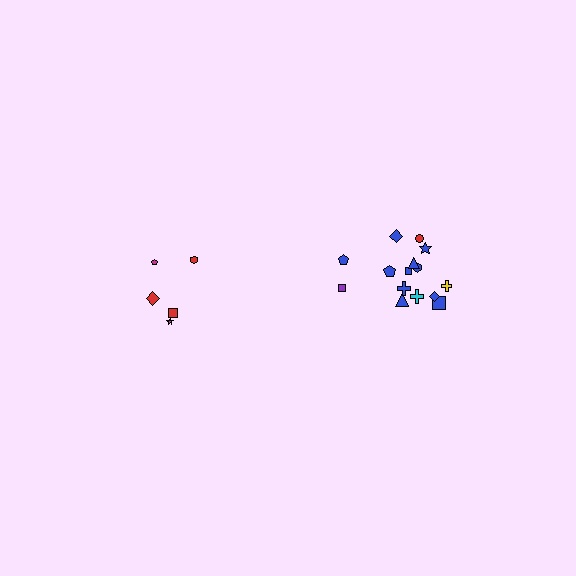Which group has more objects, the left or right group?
The right group.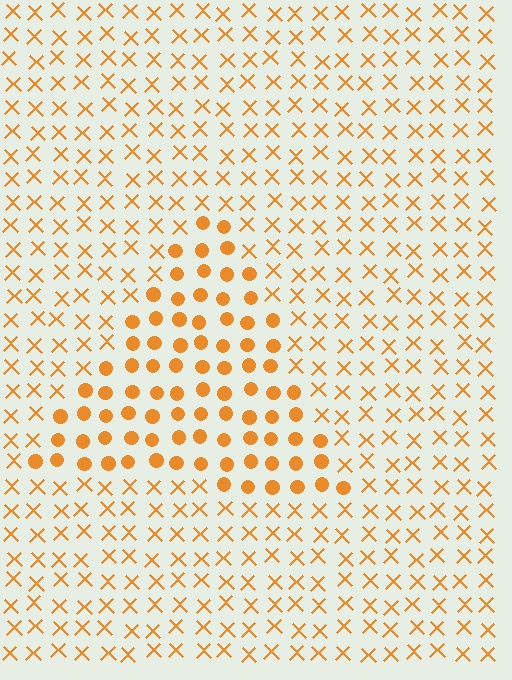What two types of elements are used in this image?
The image uses circles inside the triangle region and X marks outside it.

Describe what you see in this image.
The image is filled with small orange elements arranged in a uniform grid. A triangle-shaped region contains circles, while the surrounding area contains X marks. The boundary is defined purely by the change in element shape.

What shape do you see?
I see a triangle.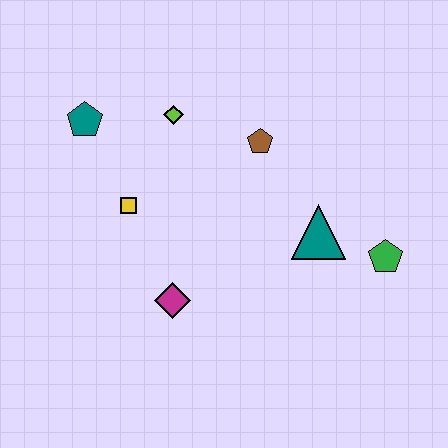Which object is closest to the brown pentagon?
The lime diamond is closest to the brown pentagon.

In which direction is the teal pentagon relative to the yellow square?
The teal pentagon is above the yellow square.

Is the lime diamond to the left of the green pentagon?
Yes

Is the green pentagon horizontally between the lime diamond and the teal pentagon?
No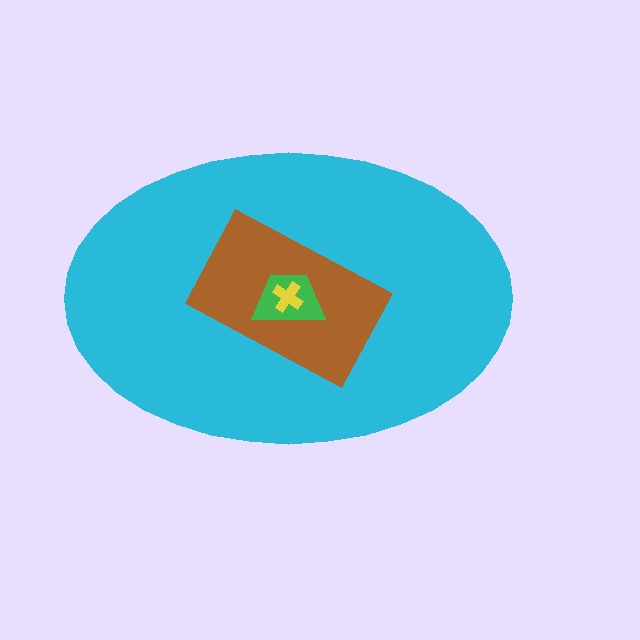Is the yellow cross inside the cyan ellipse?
Yes.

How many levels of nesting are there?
4.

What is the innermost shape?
The yellow cross.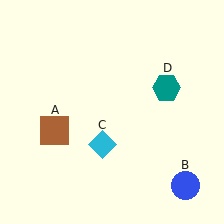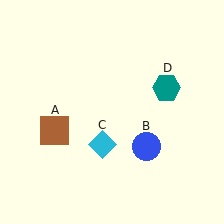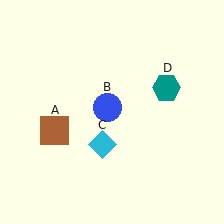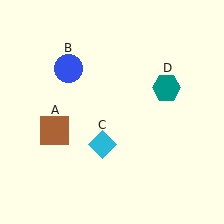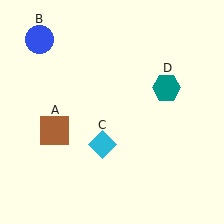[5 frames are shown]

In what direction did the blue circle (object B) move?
The blue circle (object B) moved up and to the left.